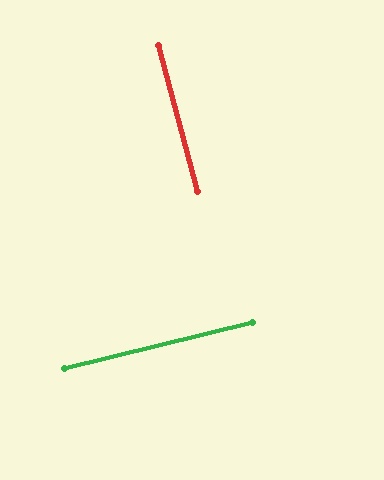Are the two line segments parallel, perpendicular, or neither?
Perpendicular — they meet at approximately 89°.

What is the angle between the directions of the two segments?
Approximately 89 degrees.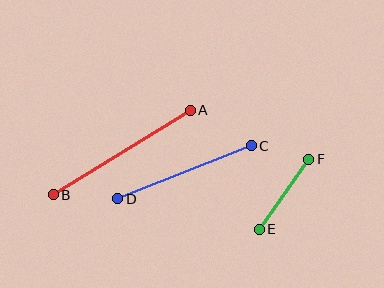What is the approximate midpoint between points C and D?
The midpoint is at approximately (185, 172) pixels.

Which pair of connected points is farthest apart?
Points A and B are farthest apart.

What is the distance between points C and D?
The distance is approximately 143 pixels.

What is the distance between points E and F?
The distance is approximately 86 pixels.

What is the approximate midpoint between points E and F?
The midpoint is at approximately (284, 194) pixels.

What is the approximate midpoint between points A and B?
The midpoint is at approximately (122, 152) pixels.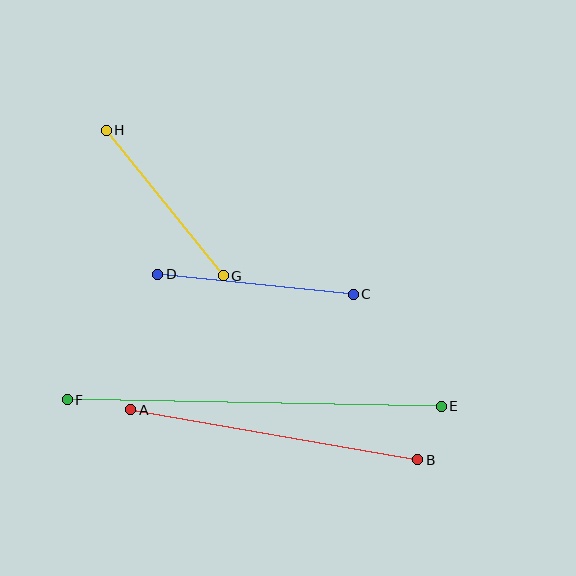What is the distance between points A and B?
The distance is approximately 292 pixels.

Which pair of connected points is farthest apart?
Points E and F are farthest apart.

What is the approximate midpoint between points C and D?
The midpoint is at approximately (255, 284) pixels.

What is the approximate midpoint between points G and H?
The midpoint is at approximately (165, 203) pixels.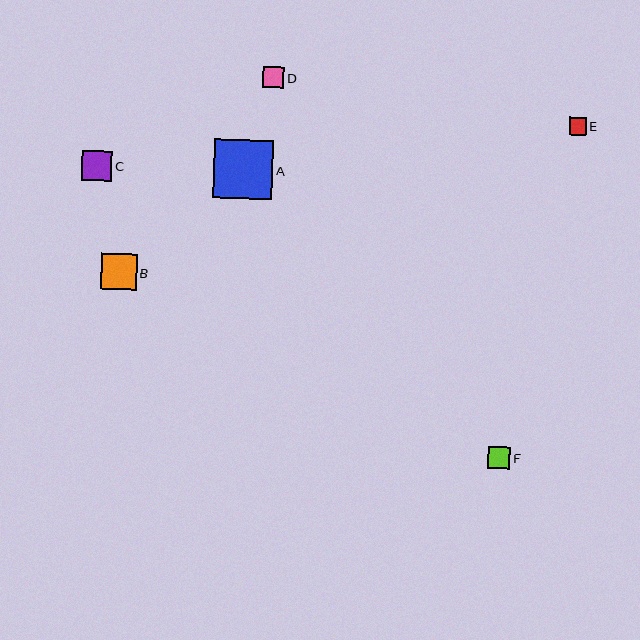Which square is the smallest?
Square E is the smallest with a size of approximately 17 pixels.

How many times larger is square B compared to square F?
Square B is approximately 1.6 times the size of square F.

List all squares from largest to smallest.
From largest to smallest: A, B, C, F, D, E.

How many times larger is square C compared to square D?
Square C is approximately 1.4 times the size of square D.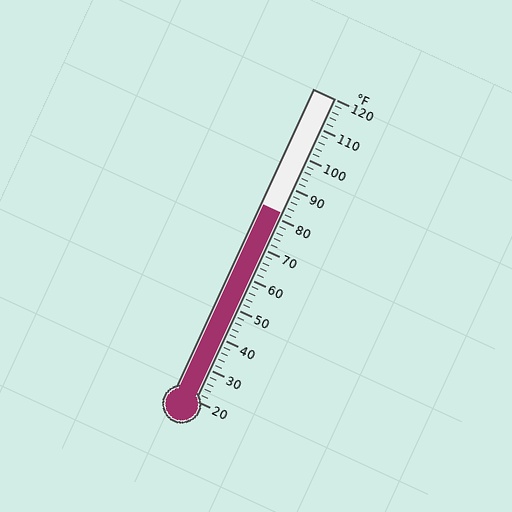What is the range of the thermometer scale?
The thermometer scale ranges from 20°F to 120°F.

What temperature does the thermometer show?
The thermometer shows approximately 82°F.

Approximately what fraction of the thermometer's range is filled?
The thermometer is filled to approximately 60% of its range.